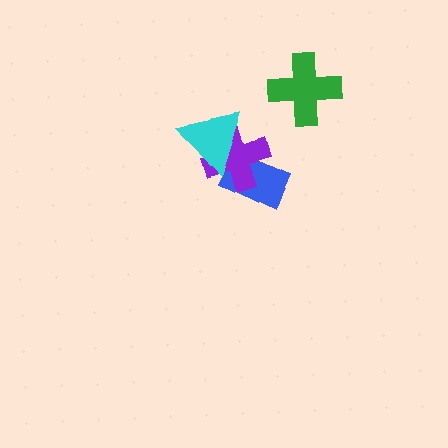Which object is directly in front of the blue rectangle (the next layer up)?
The purple cross is directly in front of the blue rectangle.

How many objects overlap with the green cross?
0 objects overlap with the green cross.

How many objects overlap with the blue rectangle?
2 objects overlap with the blue rectangle.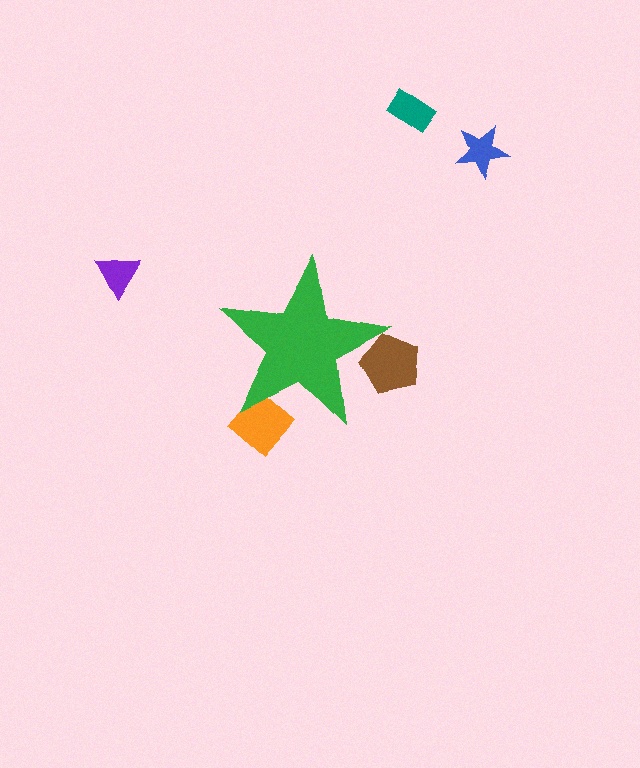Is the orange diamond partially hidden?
Yes, the orange diamond is partially hidden behind the green star.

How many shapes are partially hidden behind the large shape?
2 shapes are partially hidden.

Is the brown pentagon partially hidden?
Yes, the brown pentagon is partially hidden behind the green star.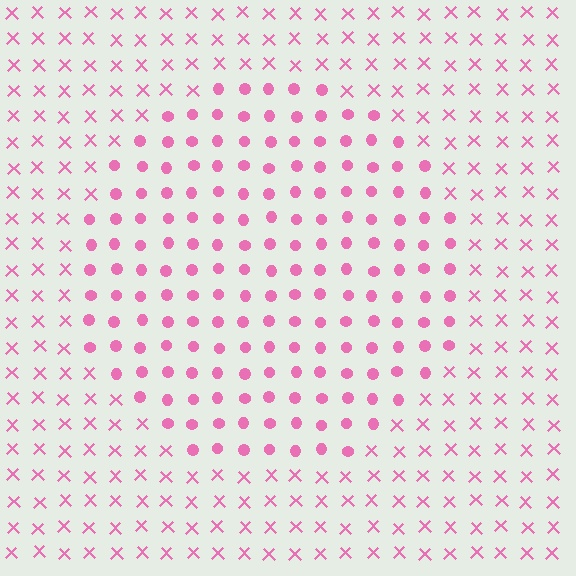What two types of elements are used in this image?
The image uses circles inside the circle region and X marks outside it.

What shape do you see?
I see a circle.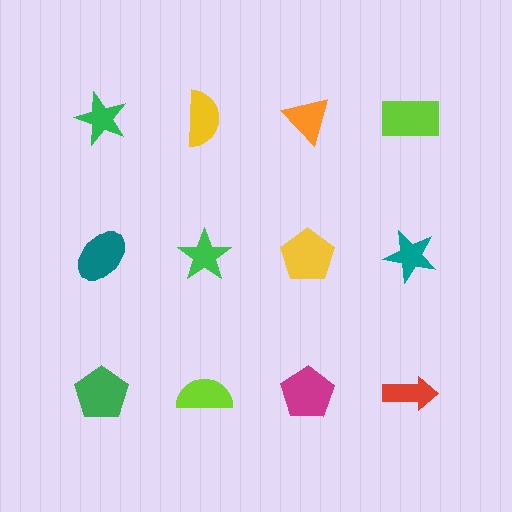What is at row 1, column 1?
A green star.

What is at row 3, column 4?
A red arrow.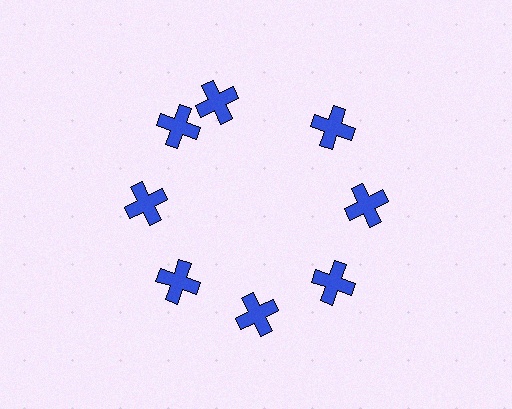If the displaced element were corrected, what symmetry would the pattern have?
It would have 8-fold rotational symmetry — the pattern would map onto itself every 45 degrees.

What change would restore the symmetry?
The symmetry would be restored by rotating it back into even spacing with its neighbors so that all 8 crosses sit at equal angles and equal distance from the center.